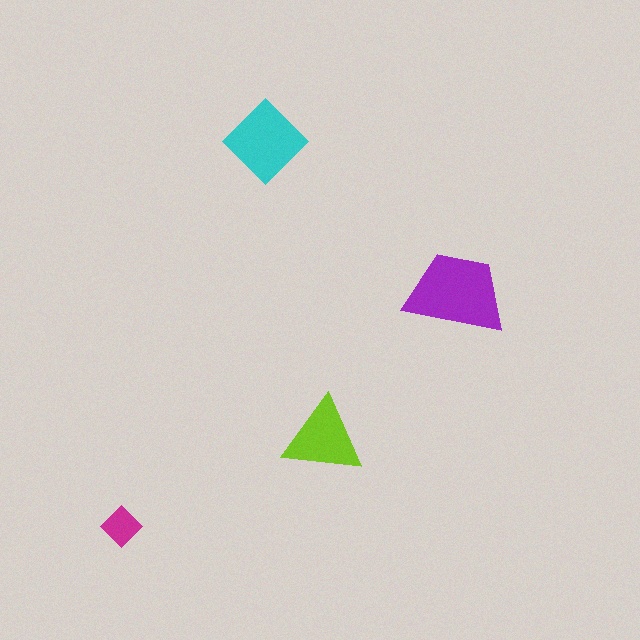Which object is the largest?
The purple trapezoid.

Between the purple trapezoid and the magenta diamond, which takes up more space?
The purple trapezoid.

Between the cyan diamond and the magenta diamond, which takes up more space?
The cyan diamond.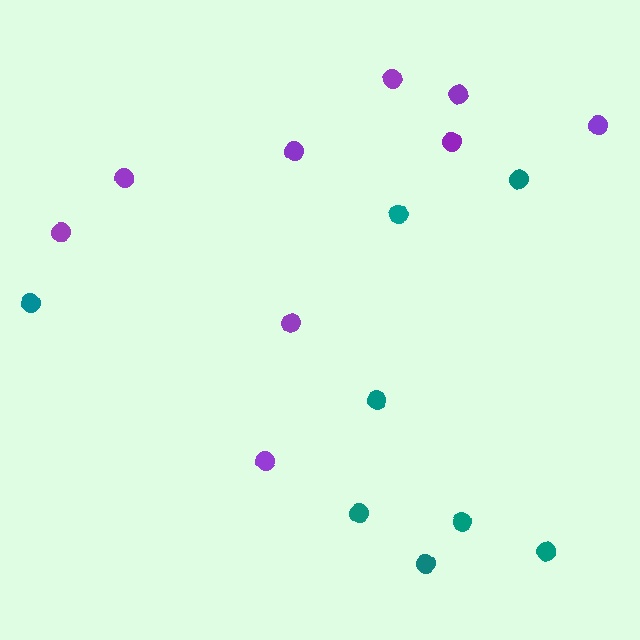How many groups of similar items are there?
There are 2 groups: one group of purple circles (9) and one group of teal circles (8).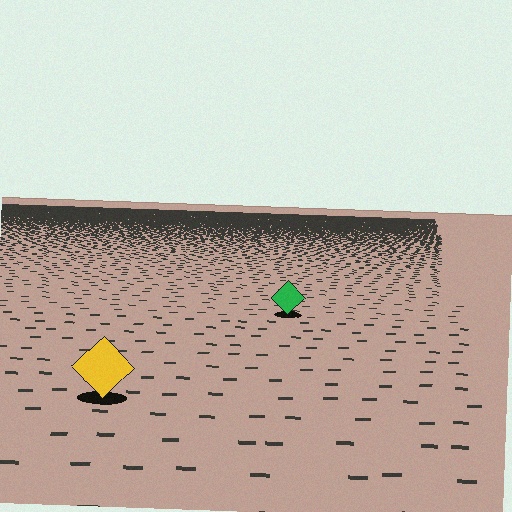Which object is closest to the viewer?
The yellow diamond is closest. The texture marks near it are larger and more spread out.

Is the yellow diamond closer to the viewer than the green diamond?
Yes. The yellow diamond is closer — you can tell from the texture gradient: the ground texture is coarser near it.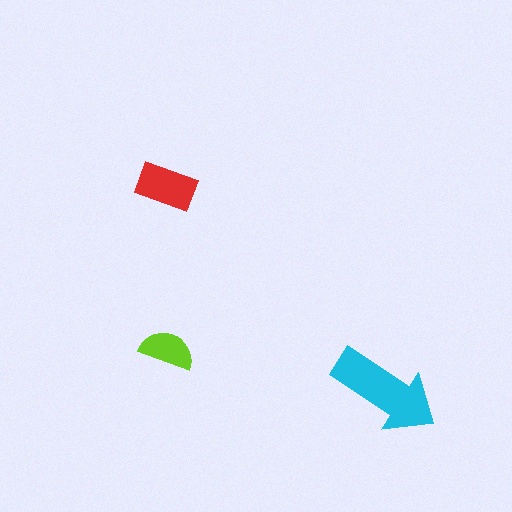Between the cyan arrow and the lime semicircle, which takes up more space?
The cyan arrow.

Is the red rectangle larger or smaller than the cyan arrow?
Smaller.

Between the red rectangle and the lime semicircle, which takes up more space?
The red rectangle.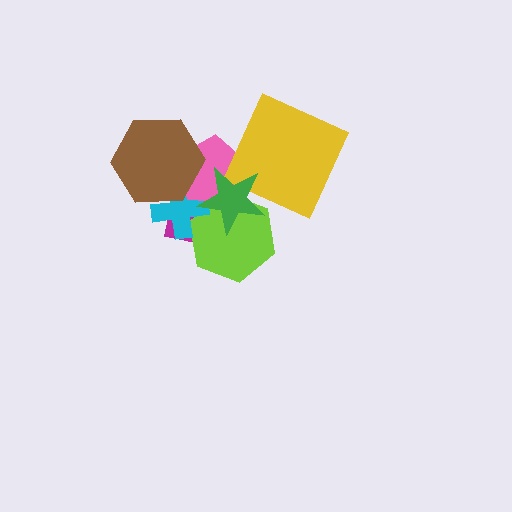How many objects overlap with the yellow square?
2 objects overlap with the yellow square.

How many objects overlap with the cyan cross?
5 objects overlap with the cyan cross.